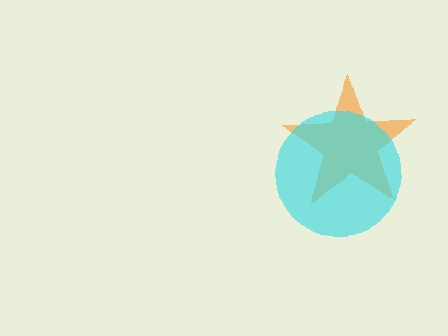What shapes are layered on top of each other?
The layered shapes are: an orange star, a cyan circle.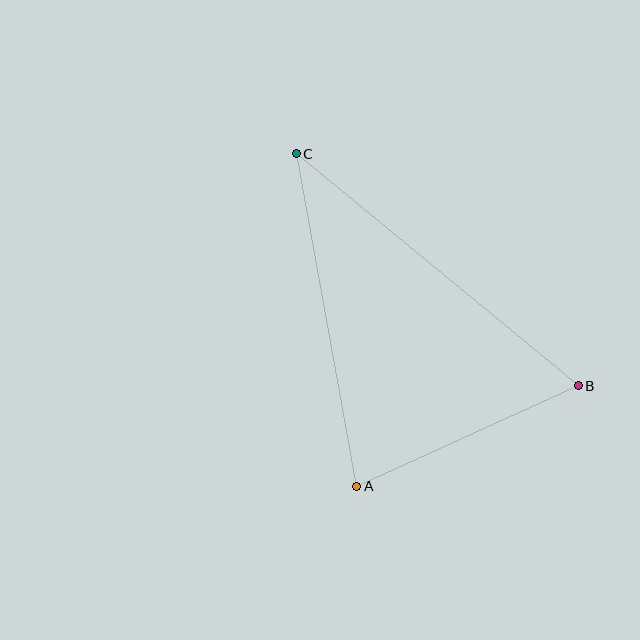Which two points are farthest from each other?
Points B and C are farthest from each other.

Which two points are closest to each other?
Points A and B are closest to each other.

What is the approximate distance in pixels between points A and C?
The distance between A and C is approximately 338 pixels.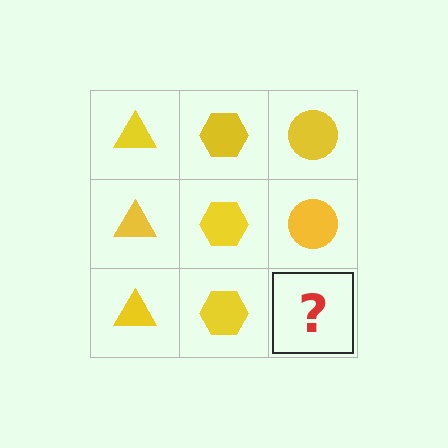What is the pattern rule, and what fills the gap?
The rule is that each column has a consistent shape. The gap should be filled with a yellow circle.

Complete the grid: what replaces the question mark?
The question mark should be replaced with a yellow circle.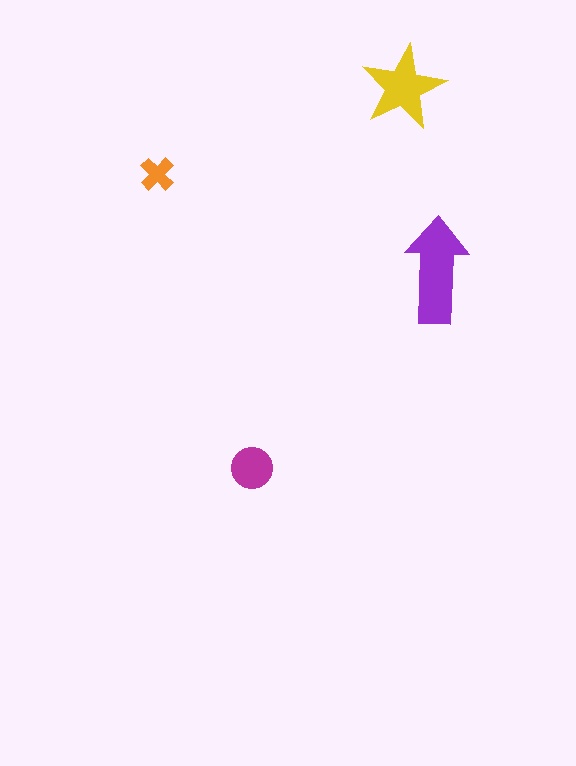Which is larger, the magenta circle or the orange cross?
The magenta circle.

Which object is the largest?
The purple arrow.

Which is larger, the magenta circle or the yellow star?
The yellow star.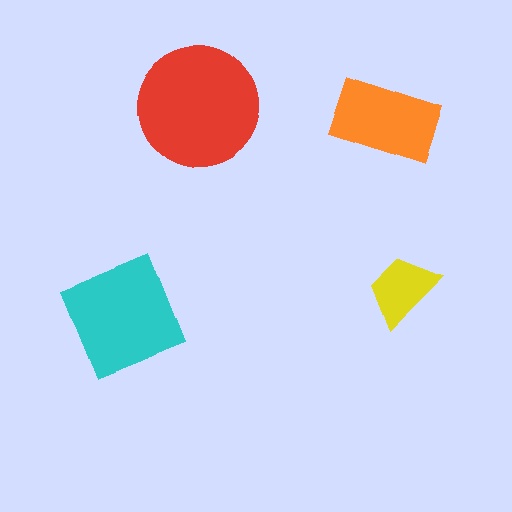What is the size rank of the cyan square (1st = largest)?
2nd.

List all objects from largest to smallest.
The red circle, the cyan square, the orange rectangle, the yellow trapezoid.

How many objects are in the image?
There are 4 objects in the image.